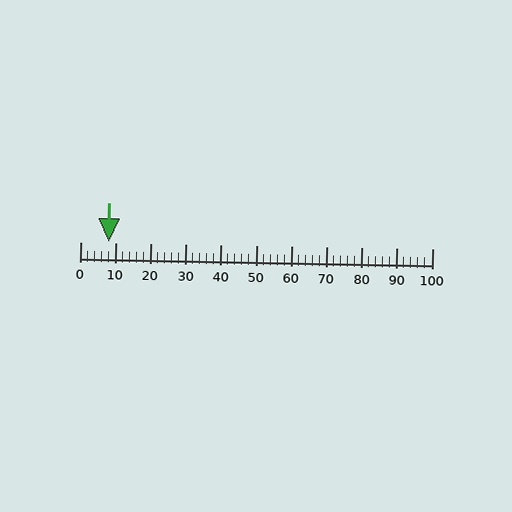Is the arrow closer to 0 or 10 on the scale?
The arrow is closer to 10.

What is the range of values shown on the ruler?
The ruler shows values from 0 to 100.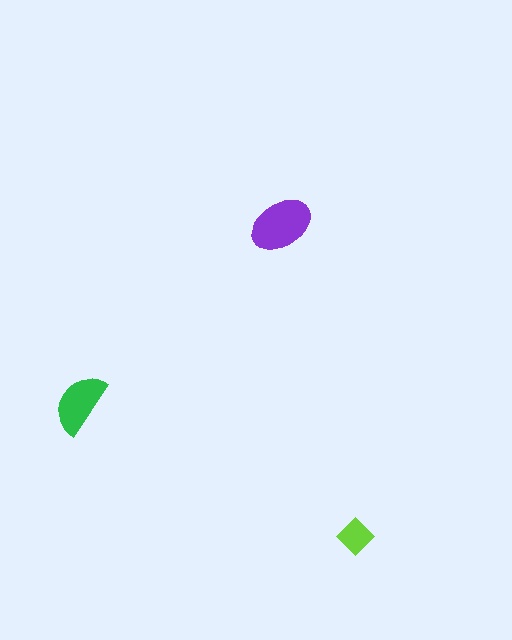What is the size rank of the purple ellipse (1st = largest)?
1st.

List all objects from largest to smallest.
The purple ellipse, the green semicircle, the lime diamond.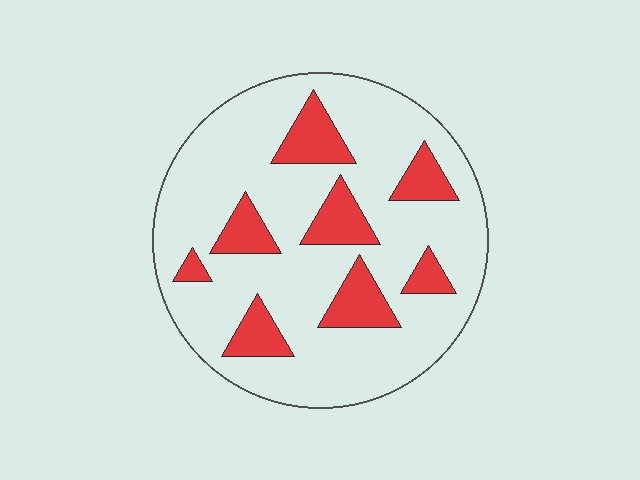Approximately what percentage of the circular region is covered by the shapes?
Approximately 20%.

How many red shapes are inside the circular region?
8.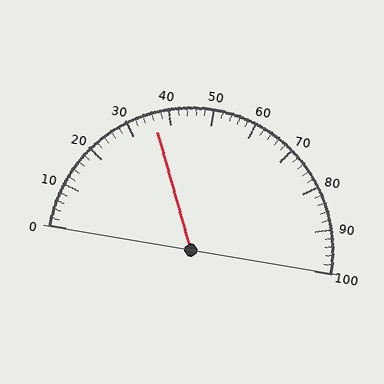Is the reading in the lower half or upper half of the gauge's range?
The reading is in the lower half of the range (0 to 100).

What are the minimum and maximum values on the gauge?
The gauge ranges from 0 to 100.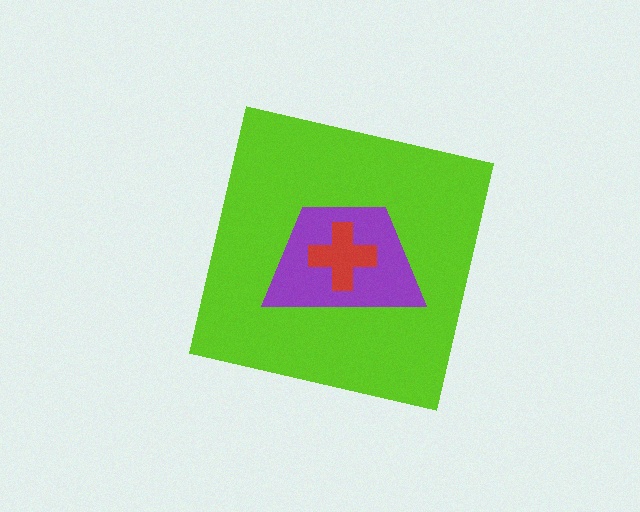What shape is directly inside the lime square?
The purple trapezoid.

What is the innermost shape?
The red cross.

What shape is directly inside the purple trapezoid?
The red cross.